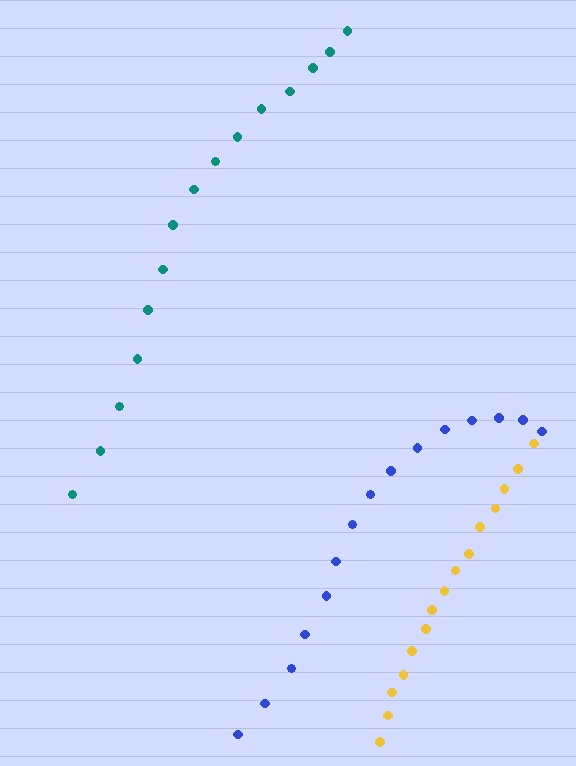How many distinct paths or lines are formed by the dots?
There are 3 distinct paths.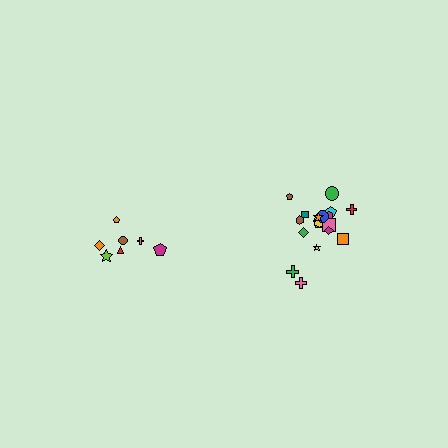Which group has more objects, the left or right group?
The right group.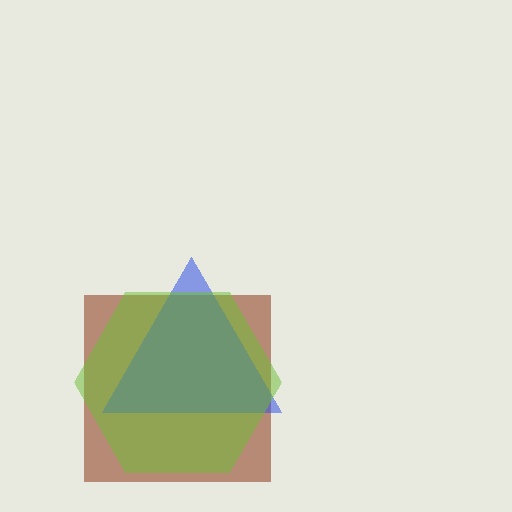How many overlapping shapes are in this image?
There are 3 overlapping shapes in the image.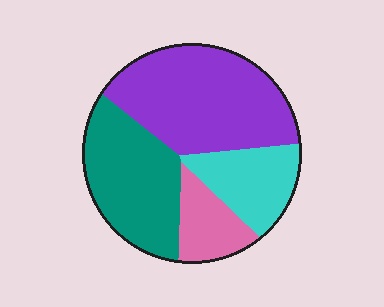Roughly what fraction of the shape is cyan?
Cyan takes up less than a quarter of the shape.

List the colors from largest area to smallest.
From largest to smallest: purple, teal, cyan, pink.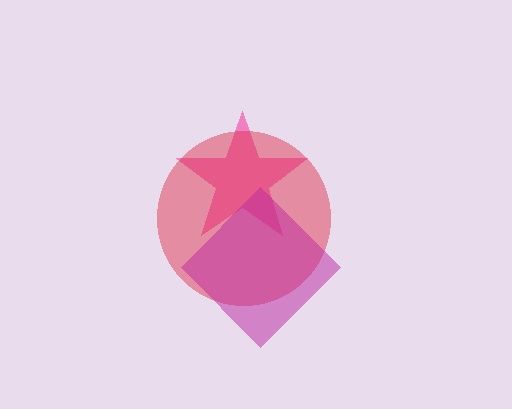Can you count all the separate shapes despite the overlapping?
Yes, there are 3 separate shapes.